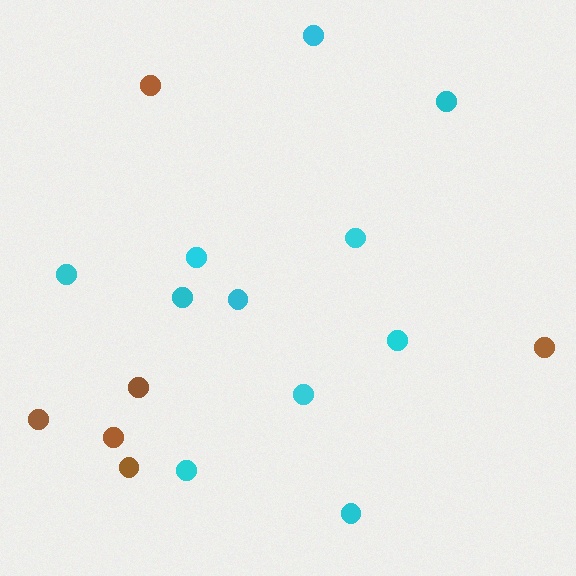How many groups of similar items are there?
There are 2 groups: one group of cyan circles (11) and one group of brown circles (6).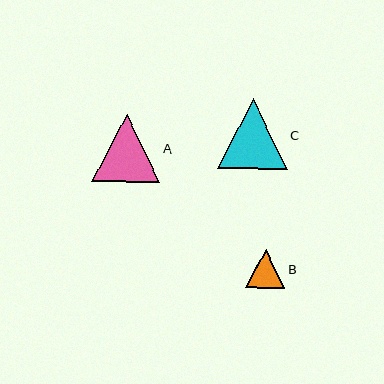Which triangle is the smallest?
Triangle B is the smallest with a size of approximately 39 pixels.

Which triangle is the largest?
Triangle C is the largest with a size of approximately 70 pixels.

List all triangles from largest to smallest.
From largest to smallest: C, A, B.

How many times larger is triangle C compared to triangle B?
Triangle C is approximately 1.8 times the size of triangle B.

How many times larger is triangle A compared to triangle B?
Triangle A is approximately 1.7 times the size of triangle B.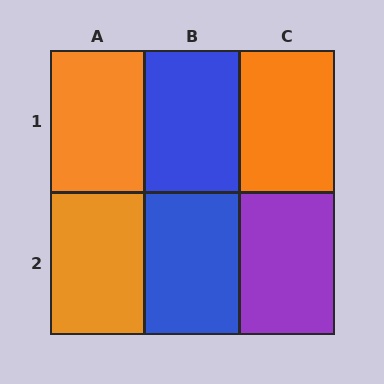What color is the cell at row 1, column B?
Blue.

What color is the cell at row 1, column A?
Orange.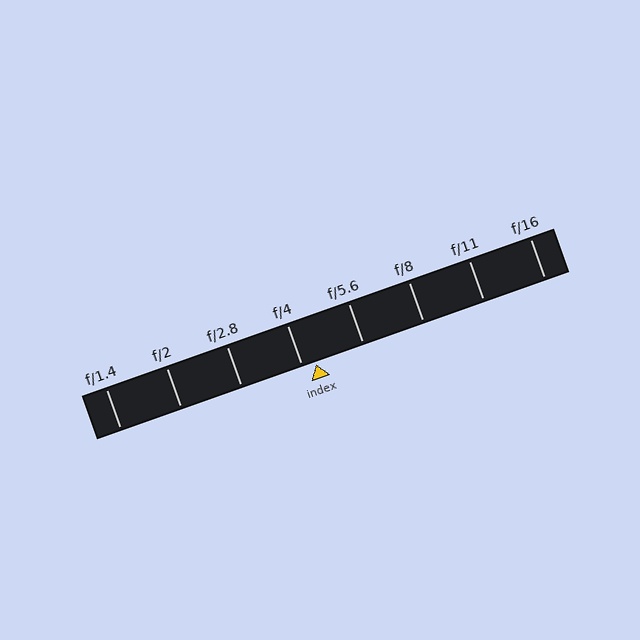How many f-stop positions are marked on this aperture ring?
There are 8 f-stop positions marked.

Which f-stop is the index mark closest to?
The index mark is closest to f/4.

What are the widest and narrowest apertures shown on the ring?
The widest aperture shown is f/1.4 and the narrowest is f/16.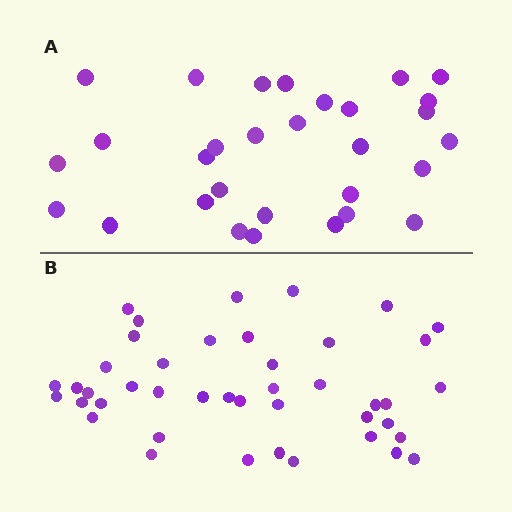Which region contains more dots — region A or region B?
Region B (the bottom region) has more dots.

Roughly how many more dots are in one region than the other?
Region B has approximately 15 more dots than region A.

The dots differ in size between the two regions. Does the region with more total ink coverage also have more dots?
No. Region A has more total ink coverage because its dots are larger, but region B actually contains more individual dots. Total area can be misleading — the number of items is what matters here.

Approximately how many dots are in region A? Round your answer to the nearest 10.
About 30 dots.